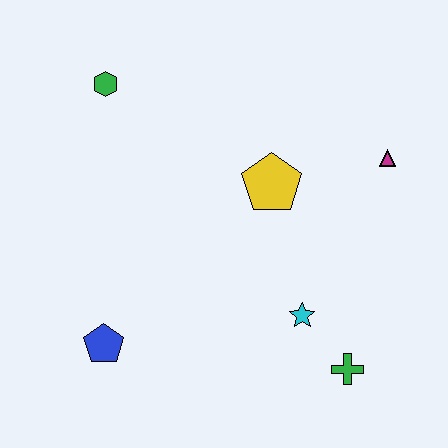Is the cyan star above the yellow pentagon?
No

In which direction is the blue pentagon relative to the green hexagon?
The blue pentagon is below the green hexagon.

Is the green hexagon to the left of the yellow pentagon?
Yes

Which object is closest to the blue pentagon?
The cyan star is closest to the blue pentagon.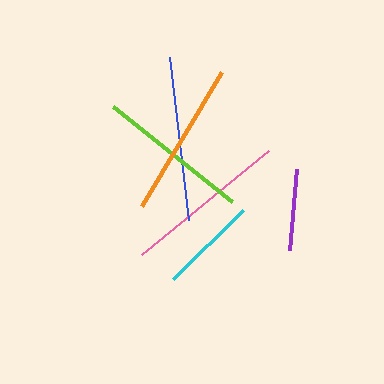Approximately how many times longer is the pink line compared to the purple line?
The pink line is approximately 2.0 times the length of the purple line.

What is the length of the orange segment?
The orange segment is approximately 157 pixels long.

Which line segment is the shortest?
The purple line is the shortest at approximately 81 pixels.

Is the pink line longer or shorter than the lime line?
The pink line is longer than the lime line.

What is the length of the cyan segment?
The cyan segment is approximately 98 pixels long.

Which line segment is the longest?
The pink line is the longest at approximately 165 pixels.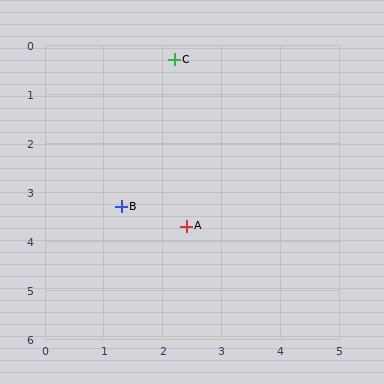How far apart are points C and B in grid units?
Points C and B are about 3.1 grid units apart.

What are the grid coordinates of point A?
Point A is at approximately (2.4, 3.7).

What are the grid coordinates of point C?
Point C is at approximately (2.2, 0.3).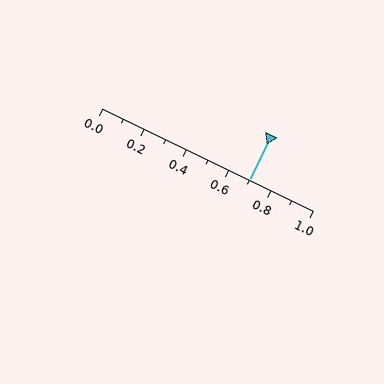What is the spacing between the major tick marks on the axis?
The major ticks are spaced 0.2 apart.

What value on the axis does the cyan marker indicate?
The marker indicates approximately 0.7.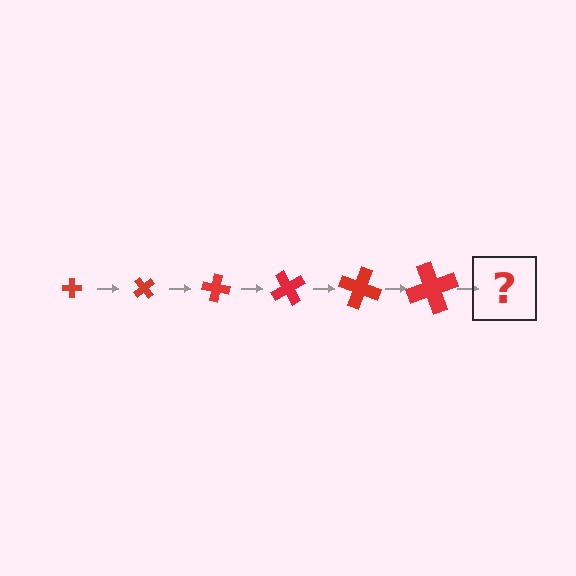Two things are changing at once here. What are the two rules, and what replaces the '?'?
The two rules are that the cross grows larger each step and it rotates 50 degrees each step. The '?' should be a cross, larger than the previous one and rotated 300 degrees from the start.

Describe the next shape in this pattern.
It should be a cross, larger than the previous one and rotated 300 degrees from the start.